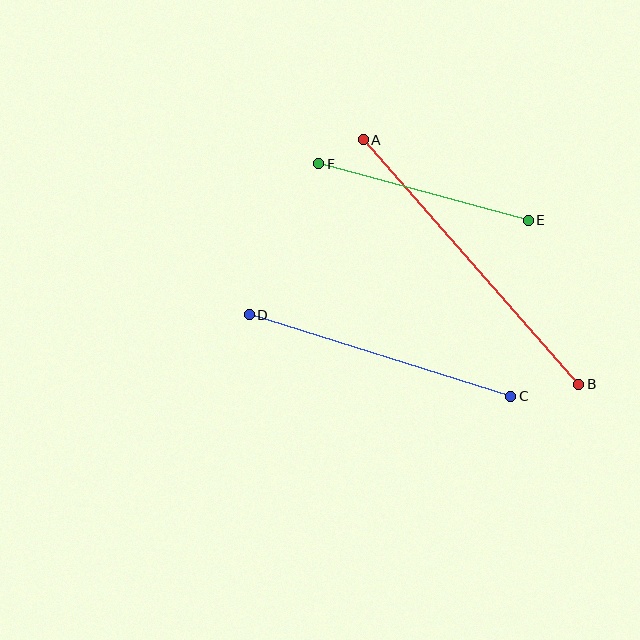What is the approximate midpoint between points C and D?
The midpoint is at approximately (380, 355) pixels.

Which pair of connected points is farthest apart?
Points A and B are farthest apart.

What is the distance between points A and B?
The distance is approximately 326 pixels.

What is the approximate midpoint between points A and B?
The midpoint is at approximately (471, 262) pixels.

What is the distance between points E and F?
The distance is approximately 217 pixels.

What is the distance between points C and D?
The distance is approximately 274 pixels.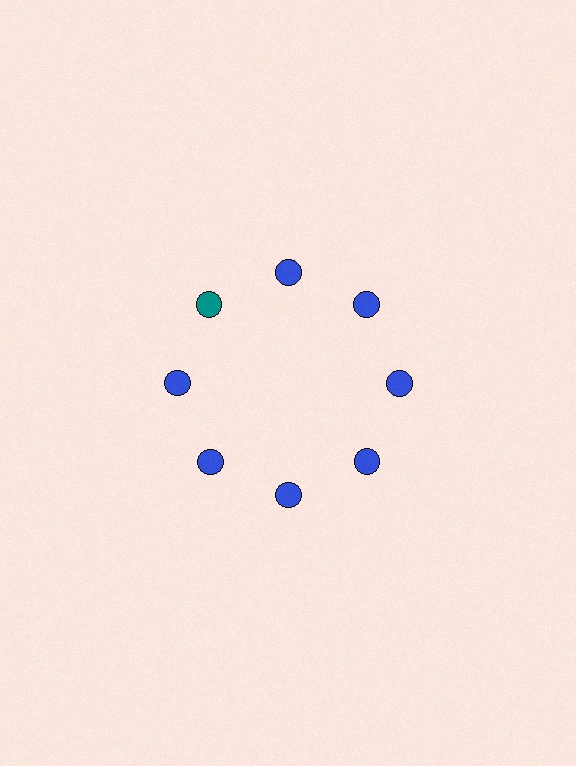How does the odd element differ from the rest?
It has a different color: teal instead of blue.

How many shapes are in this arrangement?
There are 8 shapes arranged in a ring pattern.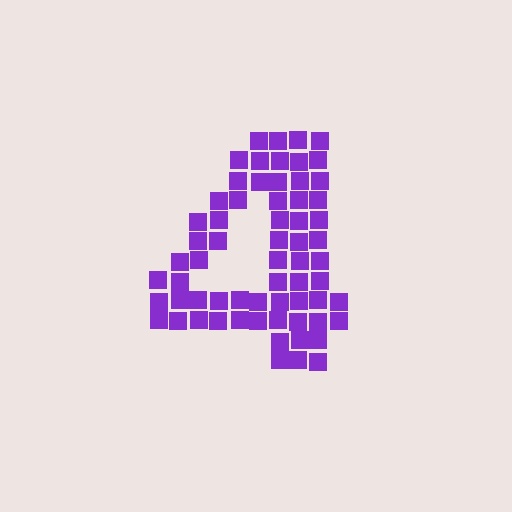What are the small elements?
The small elements are squares.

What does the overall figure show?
The overall figure shows the digit 4.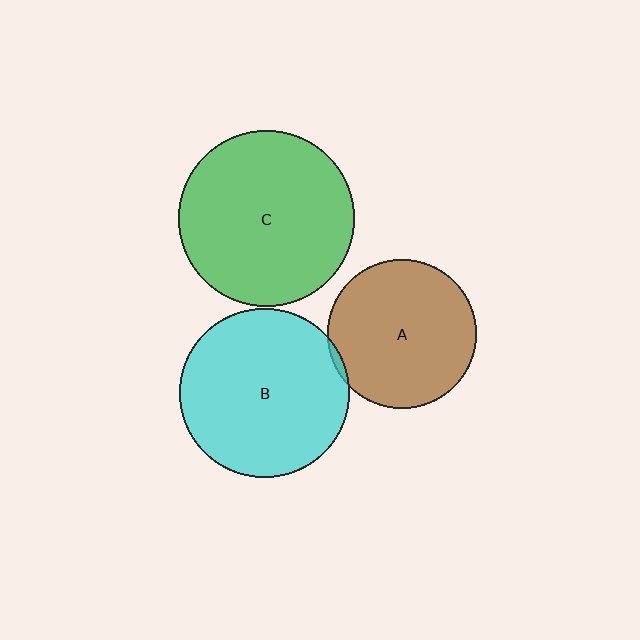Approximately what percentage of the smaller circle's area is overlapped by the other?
Approximately 5%.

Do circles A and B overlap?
Yes.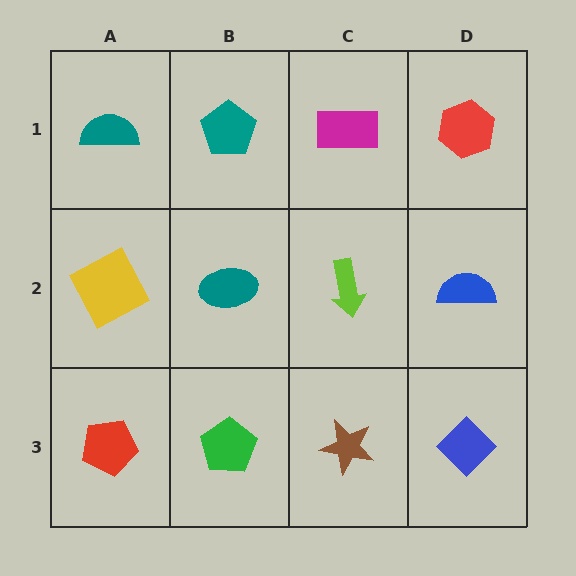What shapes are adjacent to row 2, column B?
A teal pentagon (row 1, column B), a green pentagon (row 3, column B), a yellow square (row 2, column A), a lime arrow (row 2, column C).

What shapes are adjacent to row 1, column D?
A blue semicircle (row 2, column D), a magenta rectangle (row 1, column C).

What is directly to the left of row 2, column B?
A yellow square.